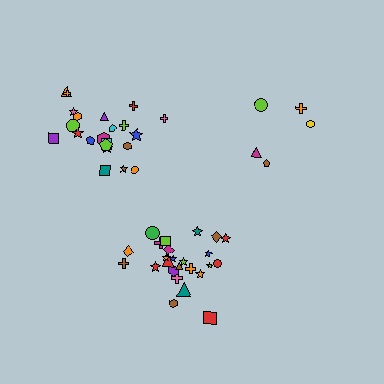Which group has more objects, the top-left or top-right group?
The top-left group.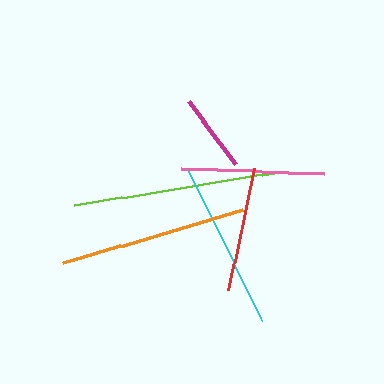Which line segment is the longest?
The lime line is the longest at approximately 202 pixels.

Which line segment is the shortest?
The magenta line is the shortest at approximately 79 pixels.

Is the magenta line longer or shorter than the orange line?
The orange line is longer than the magenta line.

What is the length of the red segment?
The red segment is approximately 124 pixels long.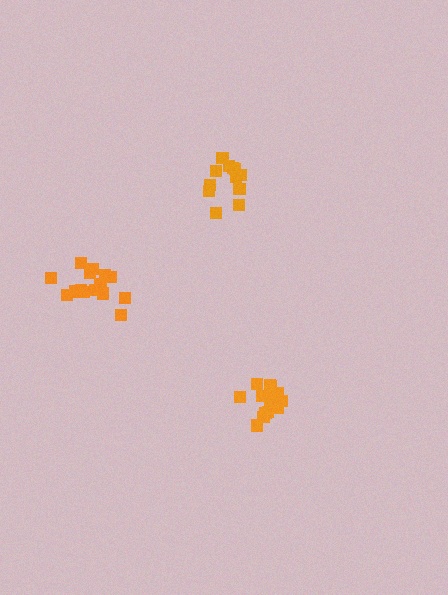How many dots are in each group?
Group 1: 14 dots, Group 2: 15 dots, Group 3: 13 dots (42 total).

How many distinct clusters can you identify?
There are 3 distinct clusters.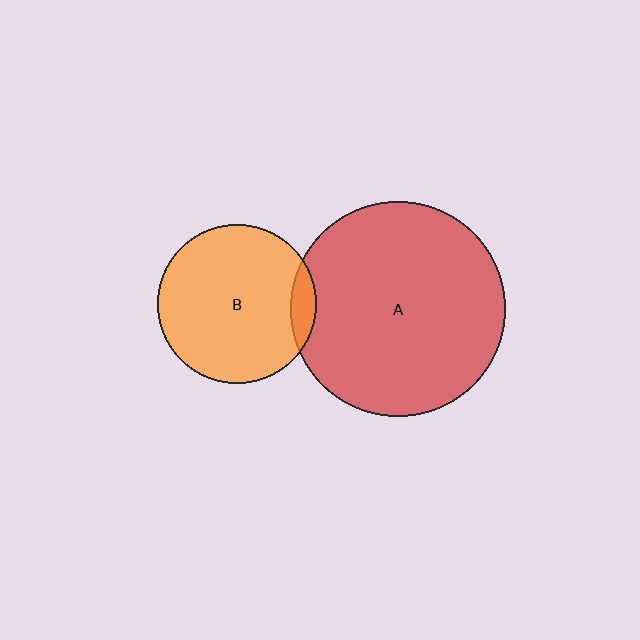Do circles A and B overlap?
Yes.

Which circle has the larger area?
Circle A (red).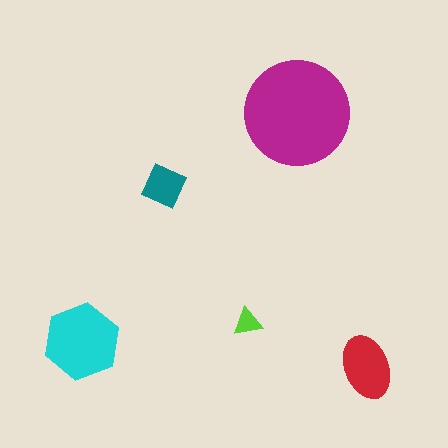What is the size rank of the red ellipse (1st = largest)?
3rd.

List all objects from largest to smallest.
The magenta circle, the cyan hexagon, the red ellipse, the teal diamond, the lime triangle.